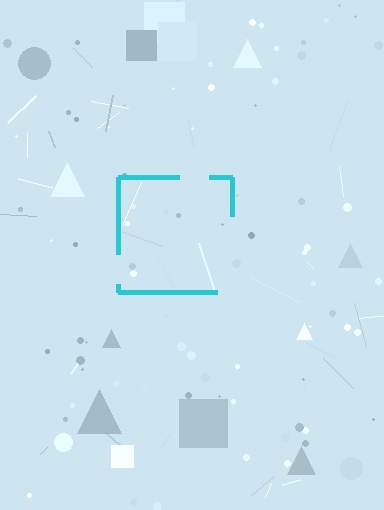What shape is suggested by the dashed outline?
The dashed outline suggests a square.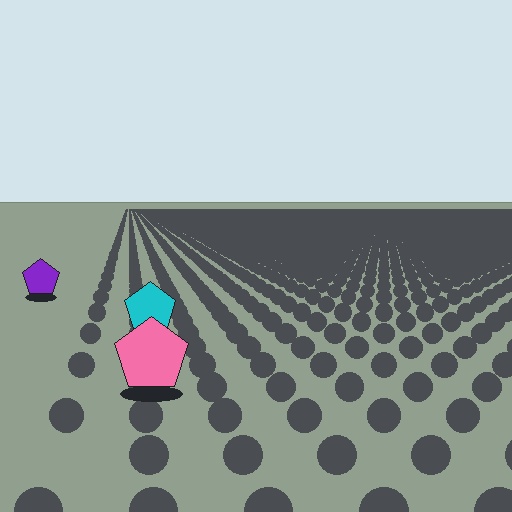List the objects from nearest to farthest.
From nearest to farthest: the pink pentagon, the cyan pentagon, the purple pentagon.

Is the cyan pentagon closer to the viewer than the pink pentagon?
No. The pink pentagon is closer — you can tell from the texture gradient: the ground texture is coarser near it.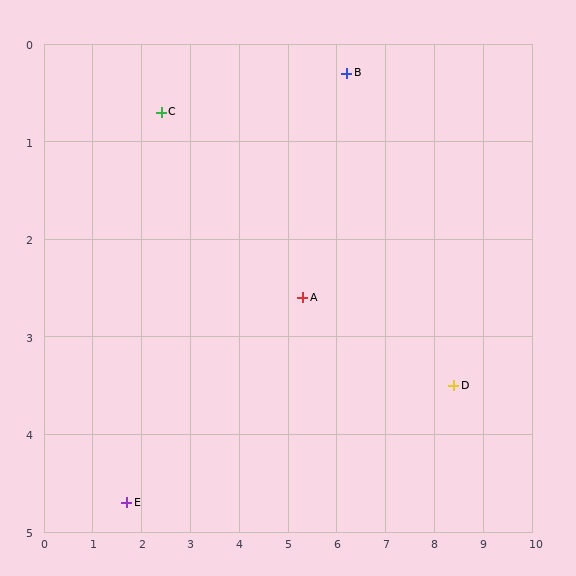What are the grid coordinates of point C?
Point C is at approximately (2.4, 0.7).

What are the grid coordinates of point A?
Point A is at approximately (5.3, 2.6).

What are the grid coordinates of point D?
Point D is at approximately (8.4, 3.5).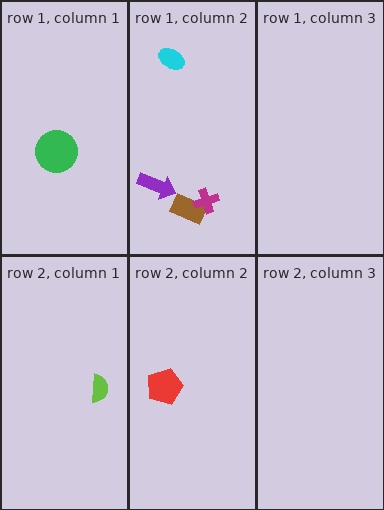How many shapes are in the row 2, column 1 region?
1.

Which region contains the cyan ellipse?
The row 1, column 2 region.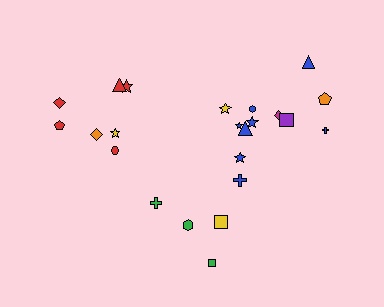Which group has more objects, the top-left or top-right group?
The top-right group.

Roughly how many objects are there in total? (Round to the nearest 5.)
Roughly 25 objects in total.